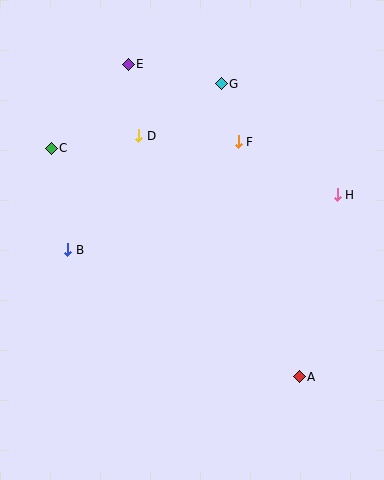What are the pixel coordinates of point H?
Point H is at (337, 195).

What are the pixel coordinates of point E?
Point E is at (128, 64).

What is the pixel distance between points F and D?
The distance between F and D is 99 pixels.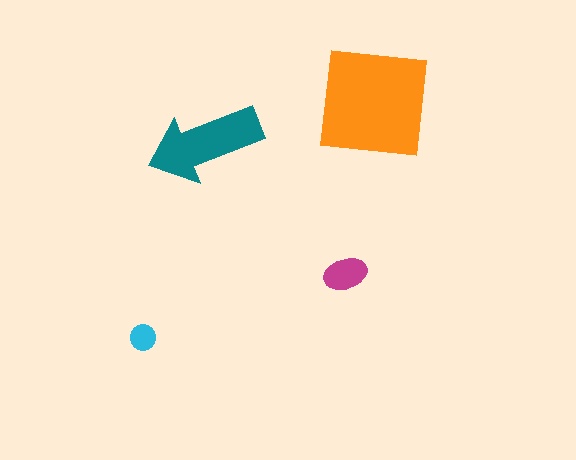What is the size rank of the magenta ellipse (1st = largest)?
3rd.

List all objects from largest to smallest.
The orange square, the teal arrow, the magenta ellipse, the cyan circle.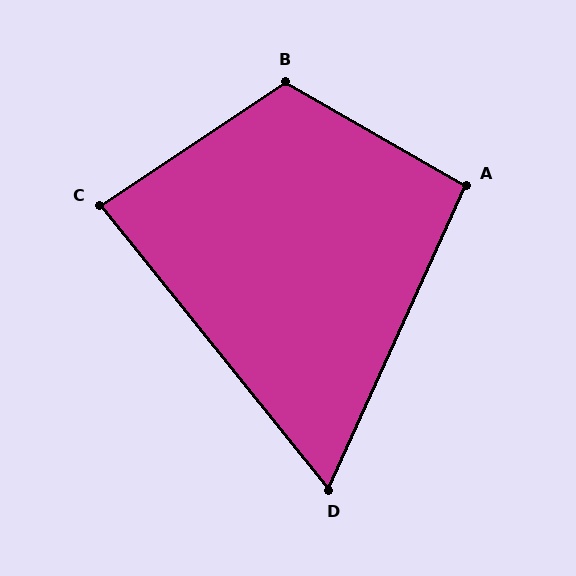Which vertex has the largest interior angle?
B, at approximately 117 degrees.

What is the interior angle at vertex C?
Approximately 85 degrees (acute).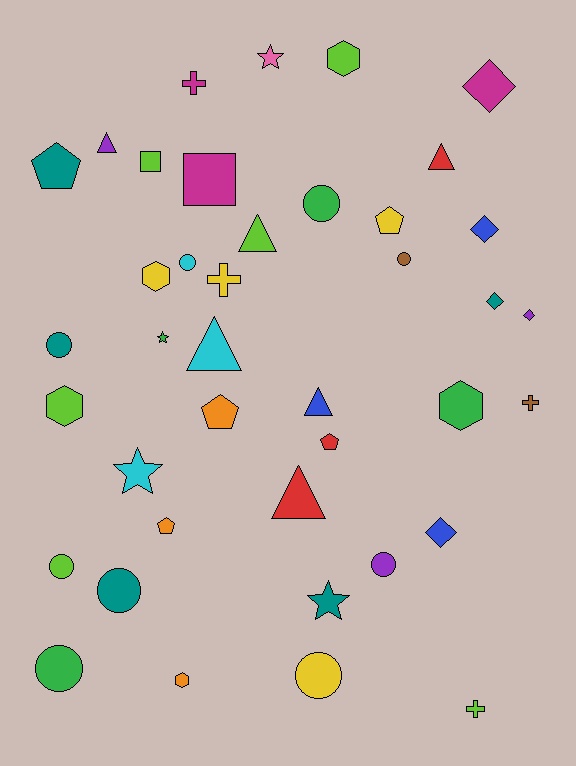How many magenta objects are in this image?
There are 3 magenta objects.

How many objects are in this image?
There are 40 objects.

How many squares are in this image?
There are 2 squares.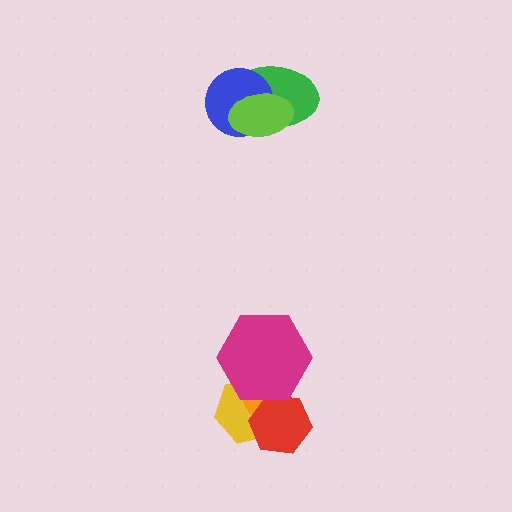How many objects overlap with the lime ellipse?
2 objects overlap with the lime ellipse.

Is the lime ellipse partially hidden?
No, no other shape covers it.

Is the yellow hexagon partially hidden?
Yes, it is partially covered by another shape.